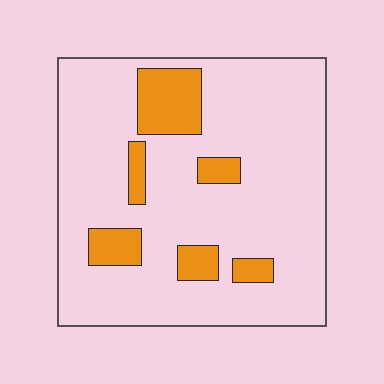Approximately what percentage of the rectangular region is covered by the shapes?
Approximately 15%.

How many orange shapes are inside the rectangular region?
6.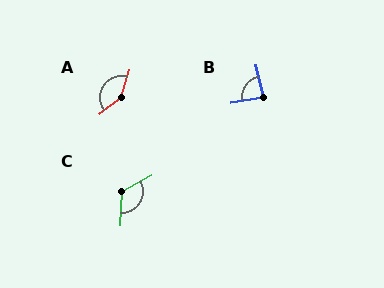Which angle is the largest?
A, at approximately 144 degrees.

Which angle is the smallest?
B, at approximately 87 degrees.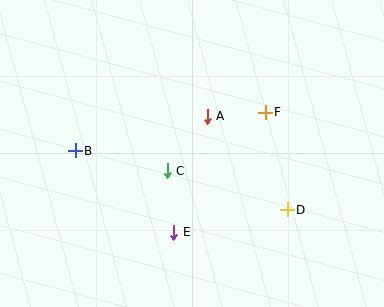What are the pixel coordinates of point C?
Point C is at (167, 171).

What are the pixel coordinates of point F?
Point F is at (265, 112).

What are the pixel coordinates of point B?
Point B is at (75, 151).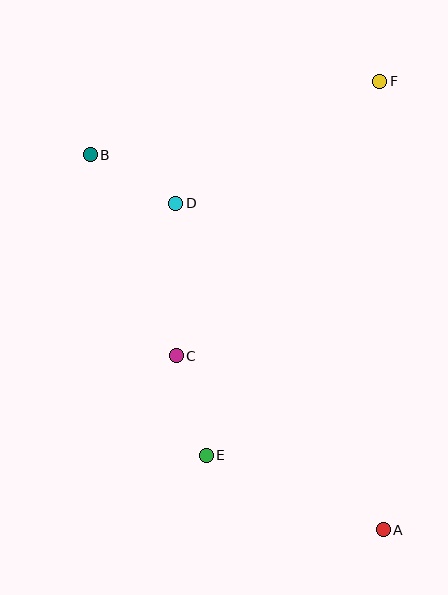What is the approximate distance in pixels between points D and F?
The distance between D and F is approximately 238 pixels.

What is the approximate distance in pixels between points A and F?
The distance between A and F is approximately 449 pixels.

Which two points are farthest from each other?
Points A and B are farthest from each other.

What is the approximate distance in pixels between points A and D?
The distance between A and D is approximately 387 pixels.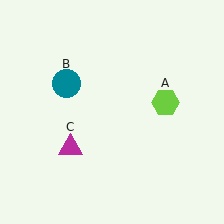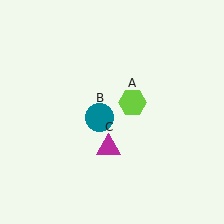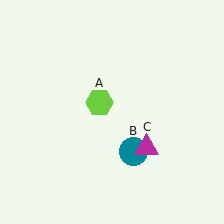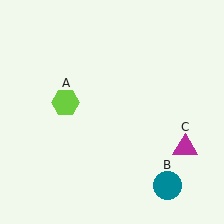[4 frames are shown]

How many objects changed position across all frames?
3 objects changed position: lime hexagon (object A), teal circle (object B), magenta triangle (object C).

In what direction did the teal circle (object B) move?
The teal circle (object B) moved down and to the right.